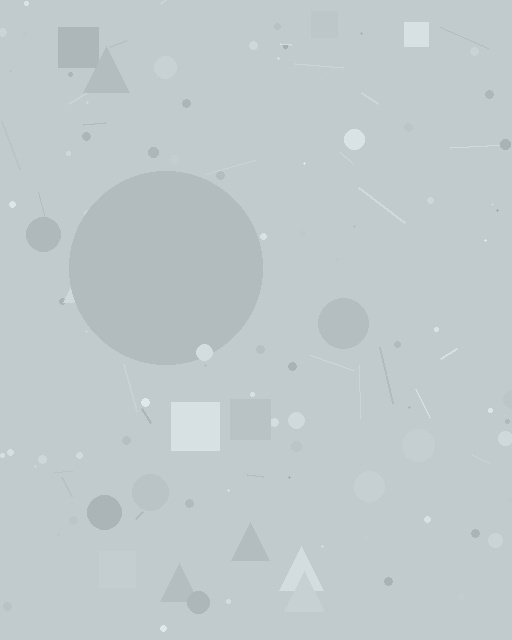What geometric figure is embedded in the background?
A circle is embedded in the background.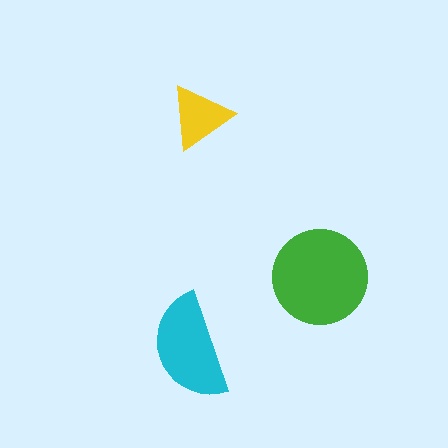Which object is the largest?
The green circle.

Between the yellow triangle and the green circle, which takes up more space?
The green circle.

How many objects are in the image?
There are 3 objects in the image.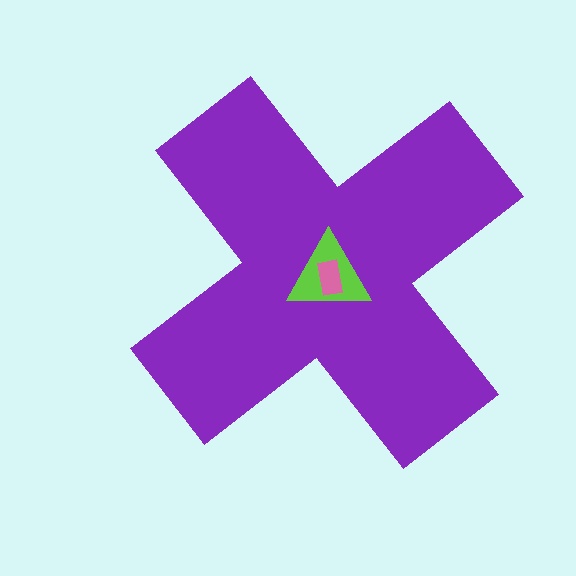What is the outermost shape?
The purple cross.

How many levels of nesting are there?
3.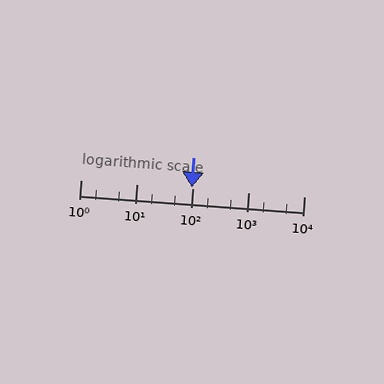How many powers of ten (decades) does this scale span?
The scale spans 4 decades, from 1 to 10000.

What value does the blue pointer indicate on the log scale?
The pointer indicates approximately 98.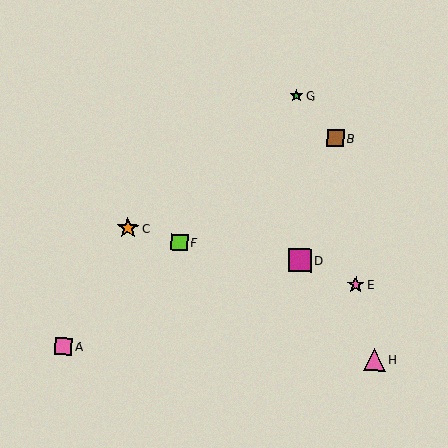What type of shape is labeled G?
Shape G is a green star.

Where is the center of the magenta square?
The center of the magenta square is at (300, 260).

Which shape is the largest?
The magenta square (labeled D) is the largest.